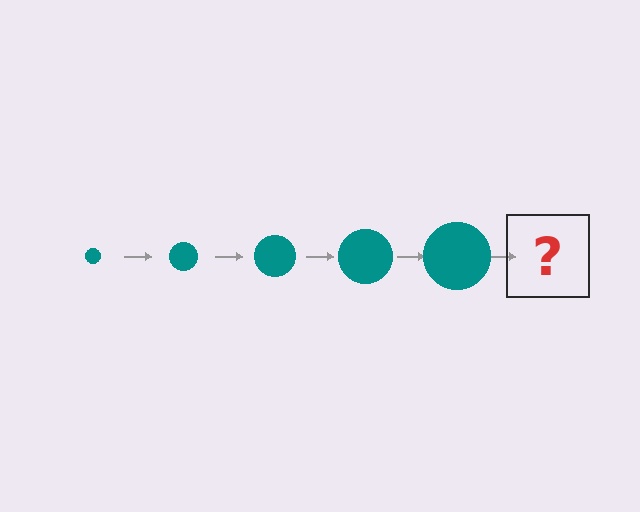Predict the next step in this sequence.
The next step is a teal circle, larger than the previous one.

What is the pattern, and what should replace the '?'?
The pattern is that the circle gets progressively larger each step. The '?' should be a teal circle, larger than the previous one.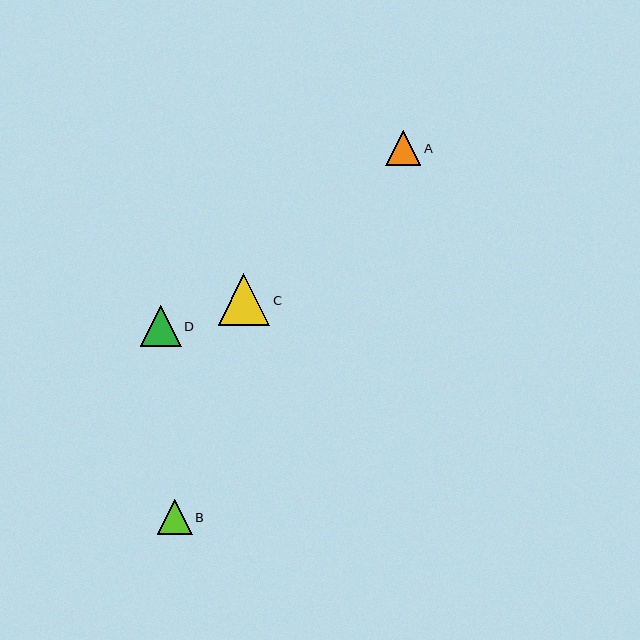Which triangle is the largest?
Triangle C is the largest with a size of approximately 51 pixels.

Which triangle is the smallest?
Triangle A is the smallest with a size of approximately 35 pixels.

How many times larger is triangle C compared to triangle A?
Triangle C is approximately 1.5 times the size of triangle A.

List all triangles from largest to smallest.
From largest to smallest: C, D, B, A.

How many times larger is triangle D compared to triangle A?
Triangle D is approximately 1.2 times the size of triangle A.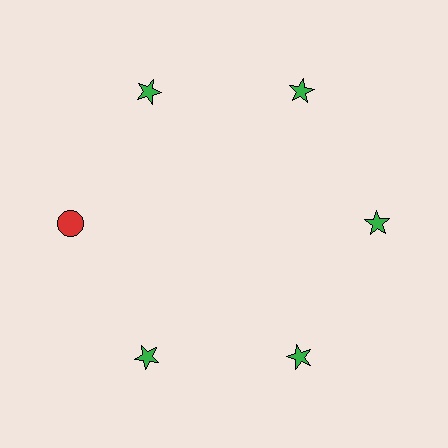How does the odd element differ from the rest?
It differs in both color (red instead of green) and shape (circle instead of star).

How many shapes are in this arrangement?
There are 6 shapes arranged in a ring pattern.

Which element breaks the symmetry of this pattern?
The red circle at roughly the 9 o'clock position breaks the symmetry. All other shapes are green stars.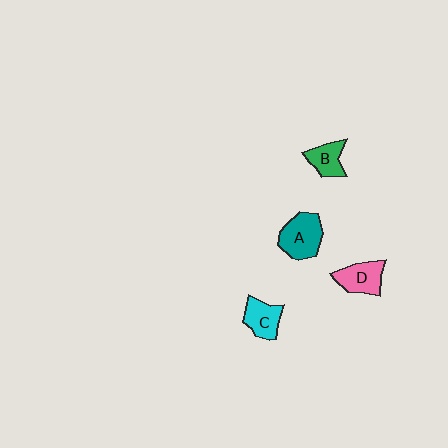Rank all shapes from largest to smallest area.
From largest to smallest: A (teal), D (pink), C (cyan), B (green).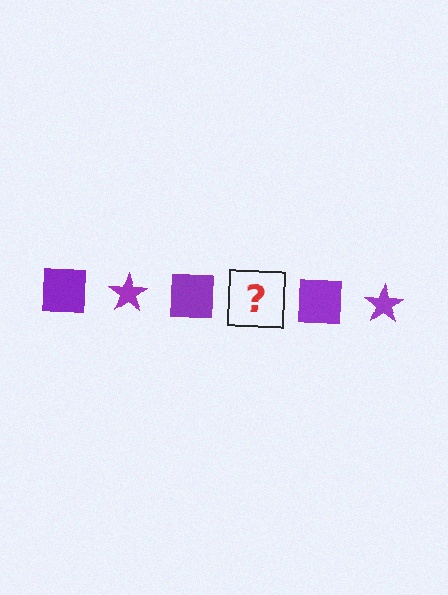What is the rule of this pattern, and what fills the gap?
The rule is that the pattern cycles through square, star shapes in purple. The gap should be filled with a purple star.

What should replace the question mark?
The question mark should be replaced with a purple star.